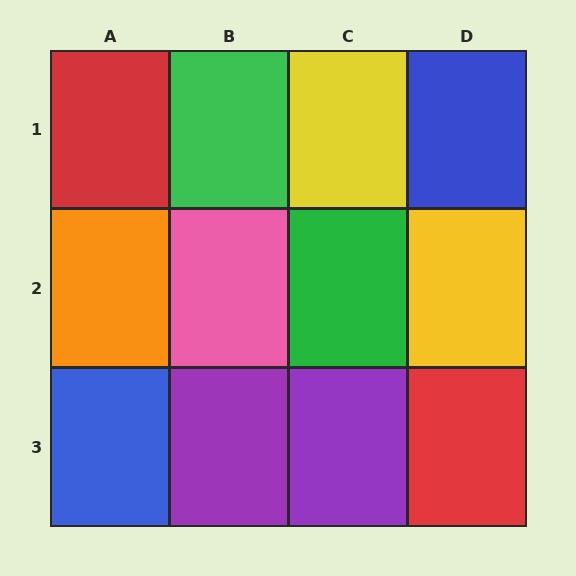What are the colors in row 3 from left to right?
Blue, purple, purple, red.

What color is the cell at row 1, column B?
Green.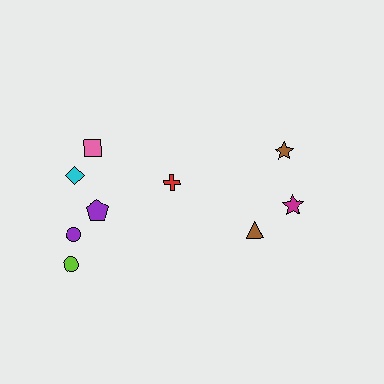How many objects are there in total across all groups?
There are 9 objects.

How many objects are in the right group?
There are 3 objects.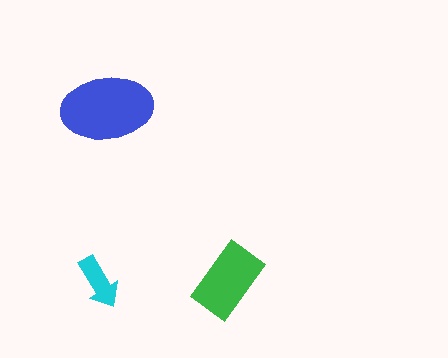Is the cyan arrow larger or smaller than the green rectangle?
Smaller.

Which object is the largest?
The blue ellipse.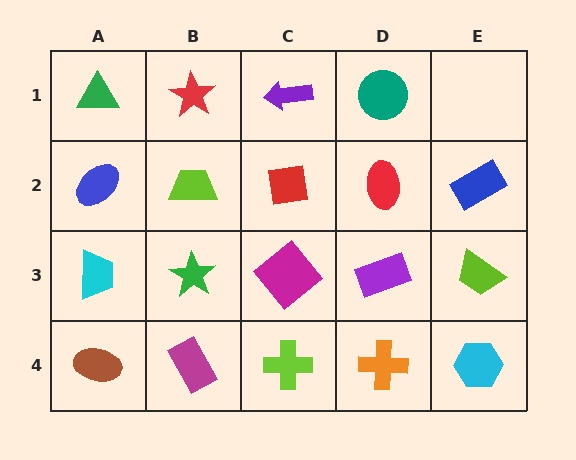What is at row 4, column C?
A lime cross.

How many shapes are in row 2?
5 shapes.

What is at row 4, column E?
A cyan hexagon.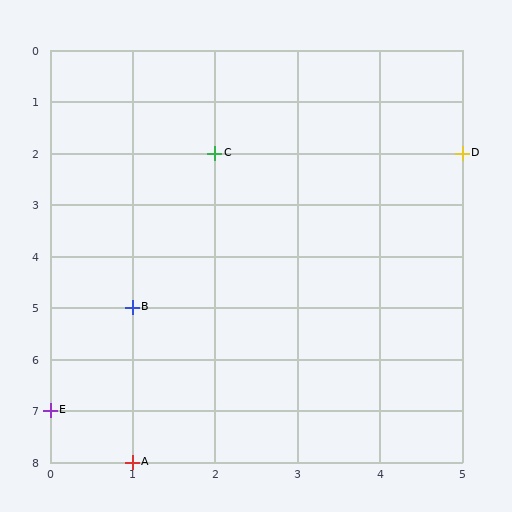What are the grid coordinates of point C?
Point C is at grid coordinates (2, 2).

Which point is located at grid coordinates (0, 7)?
Point E is at (0, 7).